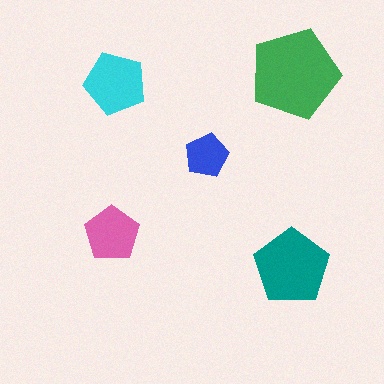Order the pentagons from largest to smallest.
the green one, the teal one, the cyan one, the pink one, the blue one.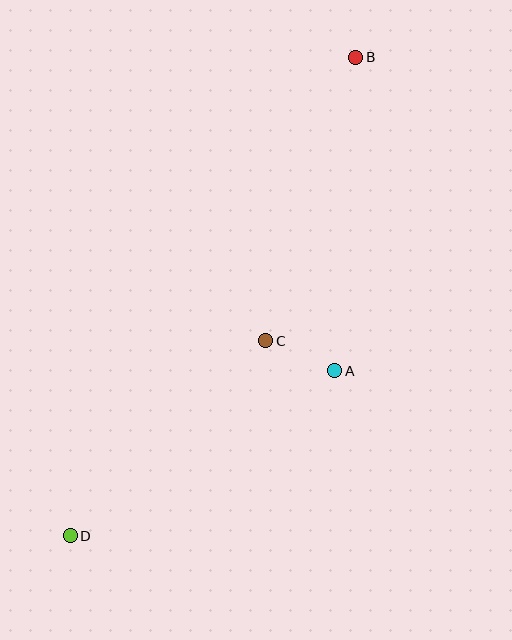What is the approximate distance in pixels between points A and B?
The distance between A and B is approximately 314 pixels.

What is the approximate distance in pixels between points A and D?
The distance between A and D is approximately 312 pixels.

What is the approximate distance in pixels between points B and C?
The distance between B and C is approximately 298 pixels.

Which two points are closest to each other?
Points A and C are closest to each other.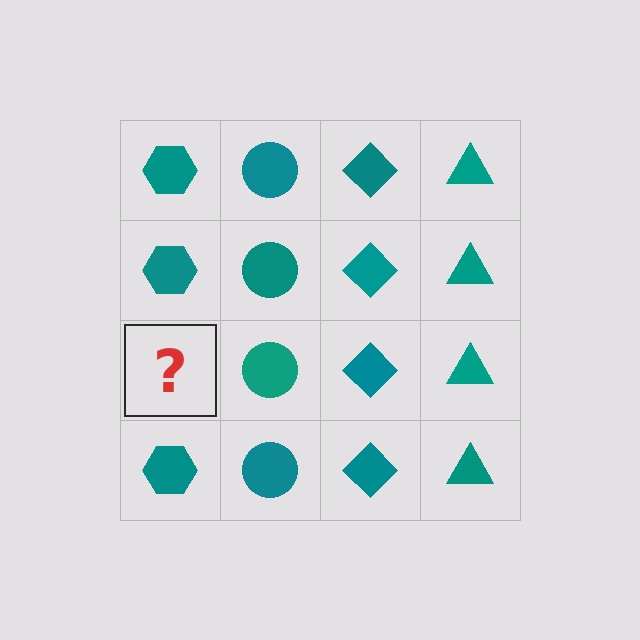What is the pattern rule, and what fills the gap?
The rule is that each column has a consistent shape. The gap should be filled with a teal hexagon.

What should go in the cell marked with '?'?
The missing cell should contain a teal hexagon.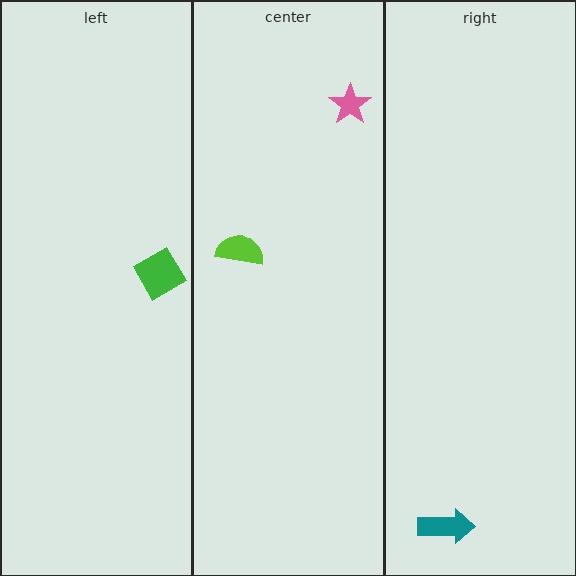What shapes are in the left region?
The green diamond.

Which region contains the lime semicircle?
The center region.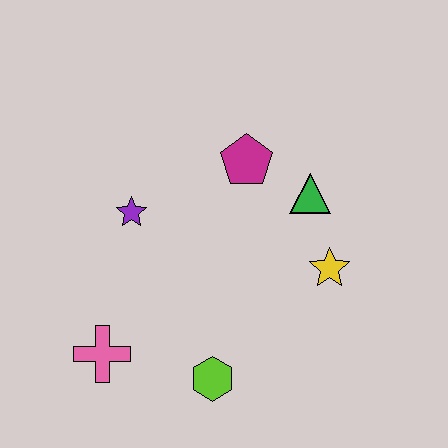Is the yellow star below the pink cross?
No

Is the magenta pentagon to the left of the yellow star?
Yes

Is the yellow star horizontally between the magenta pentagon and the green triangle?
No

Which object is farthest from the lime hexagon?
The magenta pentagon is farthest from the lime hexagon.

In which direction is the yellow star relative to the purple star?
The yellow star is to the right of the purple star.